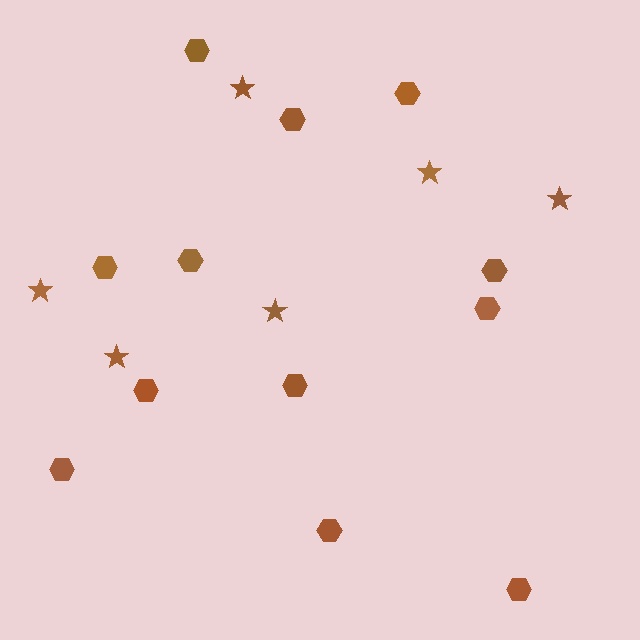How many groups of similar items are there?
There are 2 groups: one group of hexagons (12) and one group of stars (6).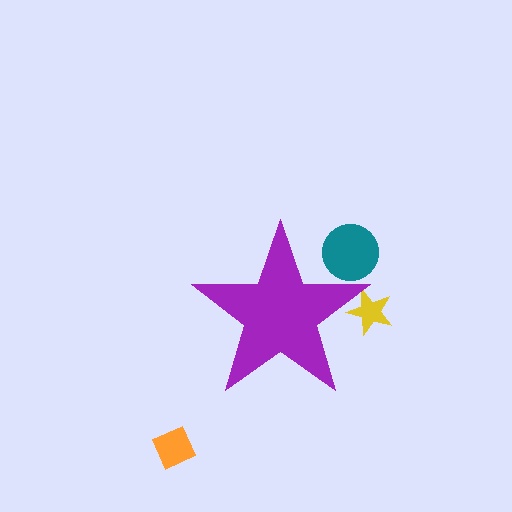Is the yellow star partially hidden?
Yes, the yellow star is partially hidden behind the purple star.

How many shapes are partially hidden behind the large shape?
2 shapes are partially hidden.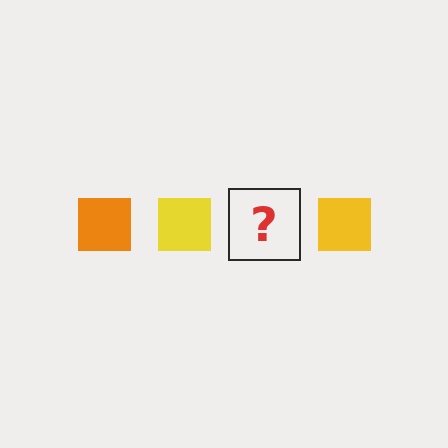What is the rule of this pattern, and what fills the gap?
The rule is that the pattern cycles through orange, yellow squares. The gap should be filled with an orange square.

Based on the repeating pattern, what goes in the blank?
The blank should be an orange square.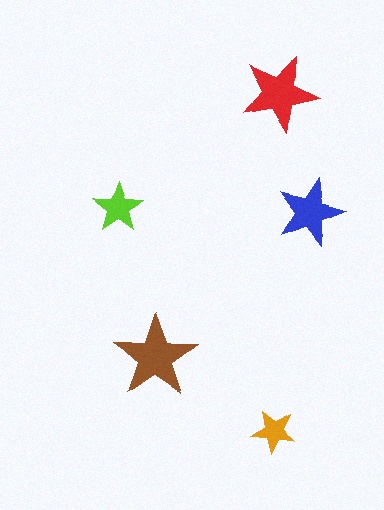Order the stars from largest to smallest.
the brown one, the red one, the blue one, the lime one, the orange one.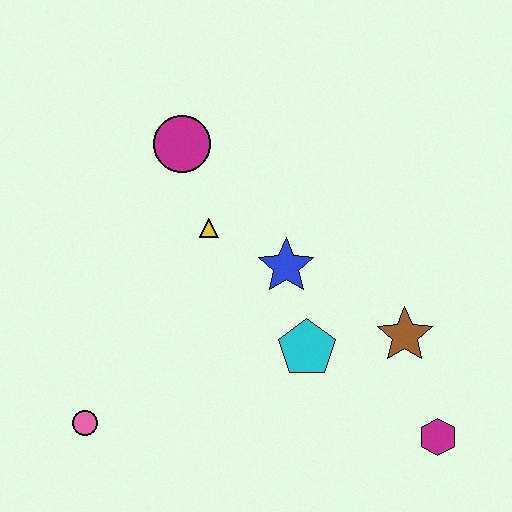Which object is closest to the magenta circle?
The yellow triangle is closest to the magenta circle.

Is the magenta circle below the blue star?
No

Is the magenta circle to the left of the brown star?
Yes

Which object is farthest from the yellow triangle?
The magenta hexagon is farthest from the yellow triangle.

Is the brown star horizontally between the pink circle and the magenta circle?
No